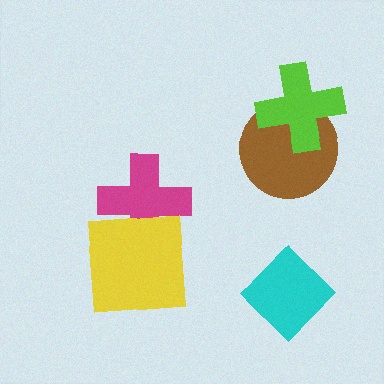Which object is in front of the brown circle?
The lime cross is in front of the brown circle.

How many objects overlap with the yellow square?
1 object overlaps with the yellow square.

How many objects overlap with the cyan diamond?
0 objects overlap with the cyan diamond.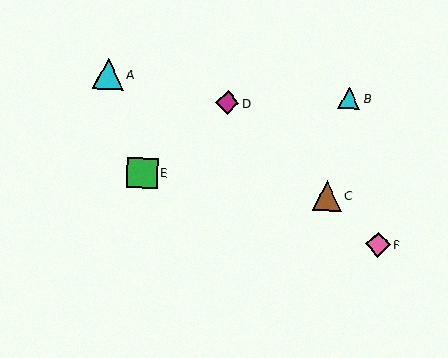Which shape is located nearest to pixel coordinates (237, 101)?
The magenta diamond (labeled D) at (227, 103) is nearest to that location.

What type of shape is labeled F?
Shape F is a pink diamond.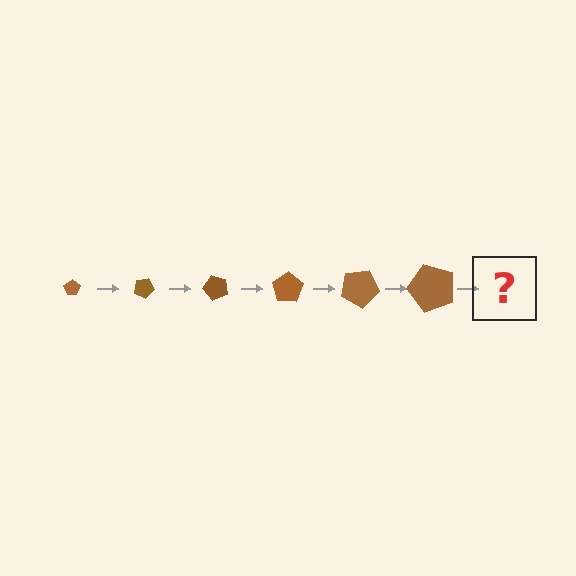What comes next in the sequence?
The next element should be a pentagon, larger than the previous one and rotated 150 degrees from the start.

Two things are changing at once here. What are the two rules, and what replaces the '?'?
The two rules are that the pentagon grows larger each step and it rotates 25 degrees each step. The '?' should be a pentagon, larger than the previous one and rotated 150 degrees from the start.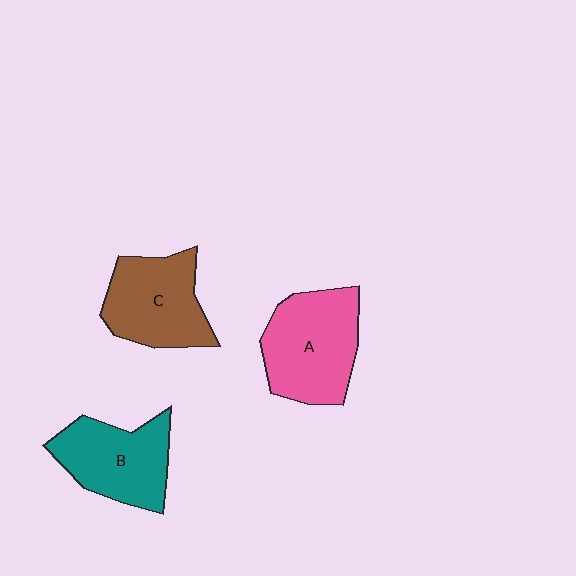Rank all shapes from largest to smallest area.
From largest to smallest: A (pink), C (brown), B (teal).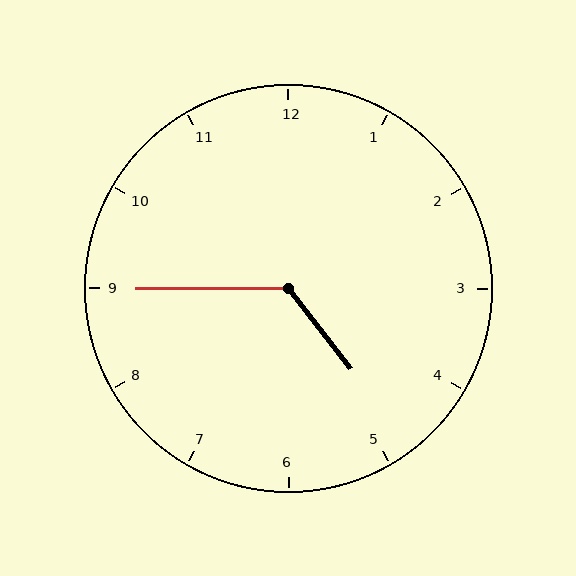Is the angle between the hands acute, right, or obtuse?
It is obtuse.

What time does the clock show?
4:45.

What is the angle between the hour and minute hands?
Approximately 128 degrees.